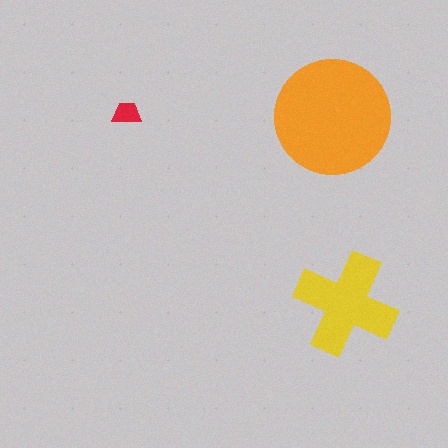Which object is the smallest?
The red trapezoid.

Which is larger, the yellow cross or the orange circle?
The orange circle.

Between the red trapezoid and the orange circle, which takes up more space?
The orange circle.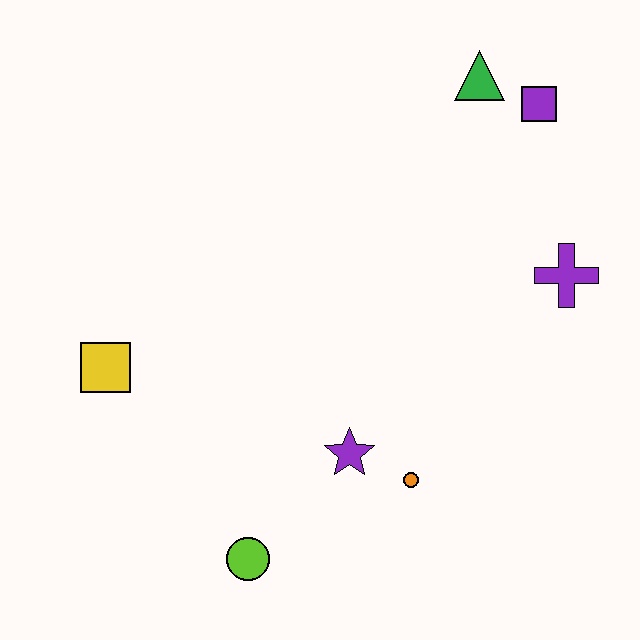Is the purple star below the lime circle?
No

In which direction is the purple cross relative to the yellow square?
The purple cross is to the right of the yellow square.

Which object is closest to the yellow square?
The lime circle is closest to the yellow square.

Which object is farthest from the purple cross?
The yellow square is farthest from the purple cross.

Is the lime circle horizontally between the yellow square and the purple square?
Yes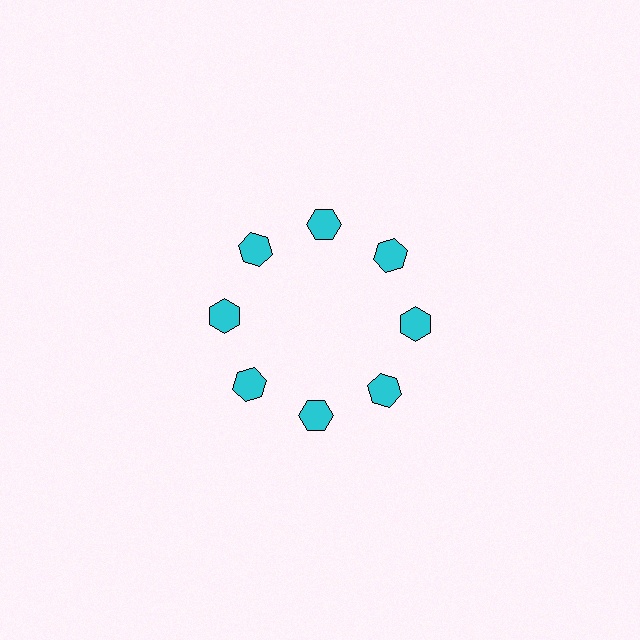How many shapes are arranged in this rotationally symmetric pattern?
There are 8 shapes, arranged in 8 groups of 1.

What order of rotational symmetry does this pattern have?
This pattern has 8-fold rotational symmetry.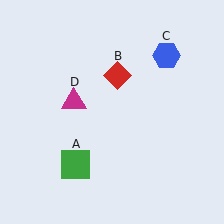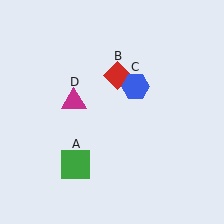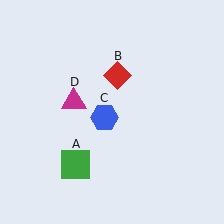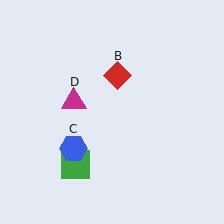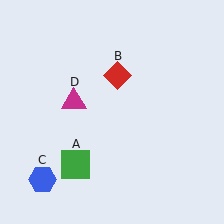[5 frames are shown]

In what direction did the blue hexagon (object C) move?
The blue hexagon (object C) moved down and to the left.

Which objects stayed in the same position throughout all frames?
Green square (object A) and red diamond (object B) and magenta triangle (object D) remained stationary.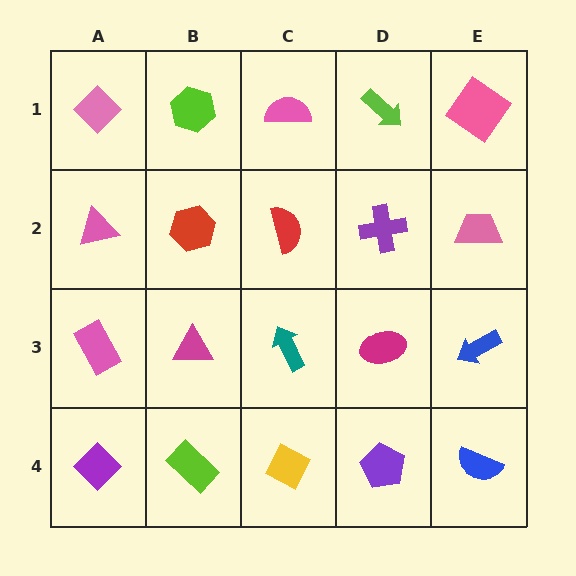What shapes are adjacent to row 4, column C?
A teal arrow (row 3, column C), a lime rectangle (row 4, column B), a purple pentagon (row 4, column D).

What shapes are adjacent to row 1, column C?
A red semicircle (row 2, column C), a lime hexagon (row 1, column B), a lime arrow (row 1, column D).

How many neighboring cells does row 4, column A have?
2.